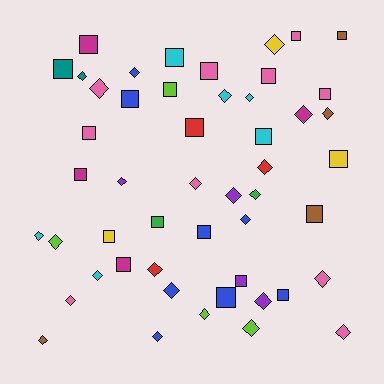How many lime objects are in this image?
There are 4 lime objects.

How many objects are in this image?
There are 50 objects.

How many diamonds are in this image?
There are 27 diamonds.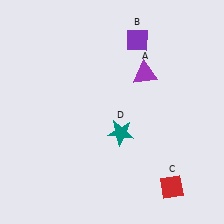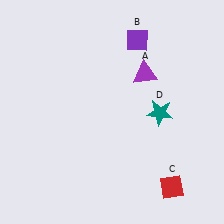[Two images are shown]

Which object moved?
The teal star (D) moved right.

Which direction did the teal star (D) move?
The teal star (D) moved right.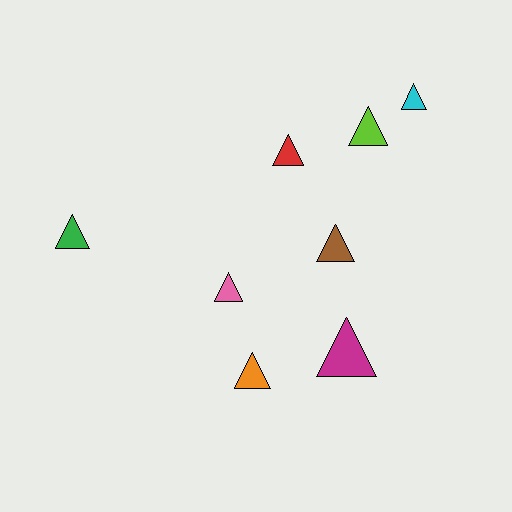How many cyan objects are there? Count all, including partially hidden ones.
There is 1 cyan object.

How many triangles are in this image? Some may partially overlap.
There are 8 triangles.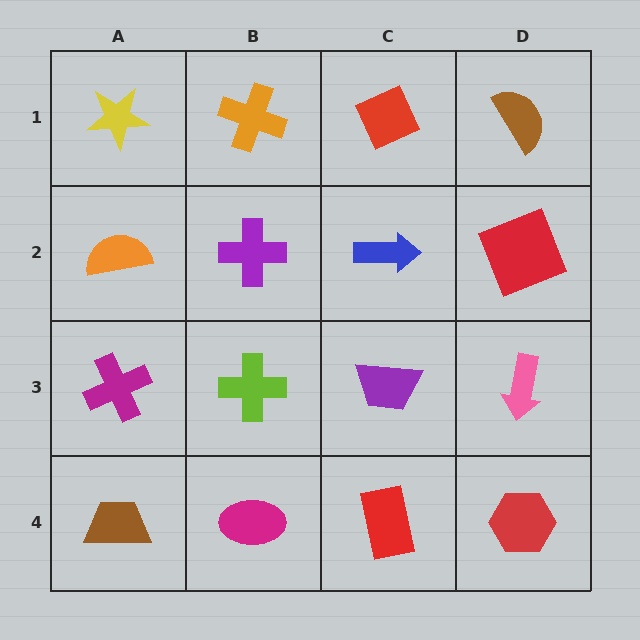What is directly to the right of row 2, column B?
A blue arrow.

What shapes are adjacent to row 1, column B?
A purple cross (row 2, column B), a yellow star (row 1, column A), a red diamond (row 1, column C).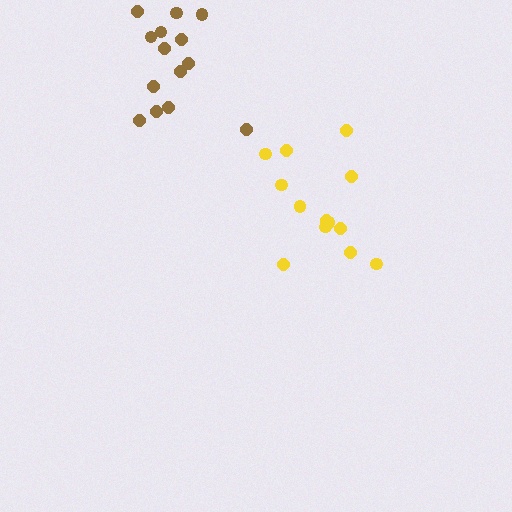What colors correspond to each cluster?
The clusters are colored: brown, yellow.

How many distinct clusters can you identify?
There are 2 distinct clusters.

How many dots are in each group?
Group 1: 14 dots, Group 2: 13 dots (27 total).